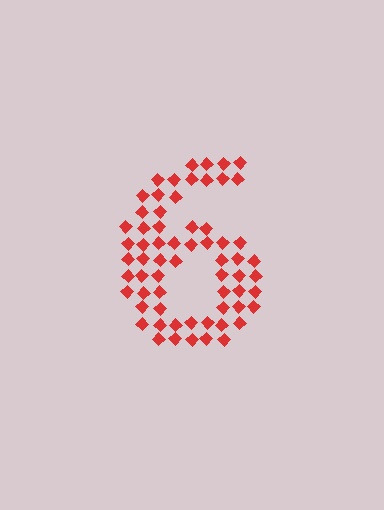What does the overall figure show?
The overall figure shows the digit 6.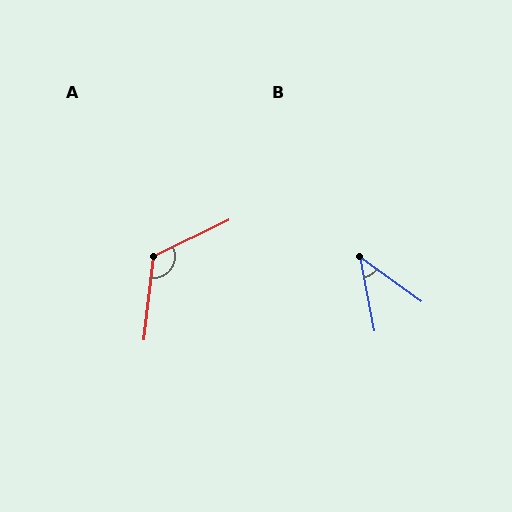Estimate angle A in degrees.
Approximately 122 degrees.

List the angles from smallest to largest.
B (43°), A (122°).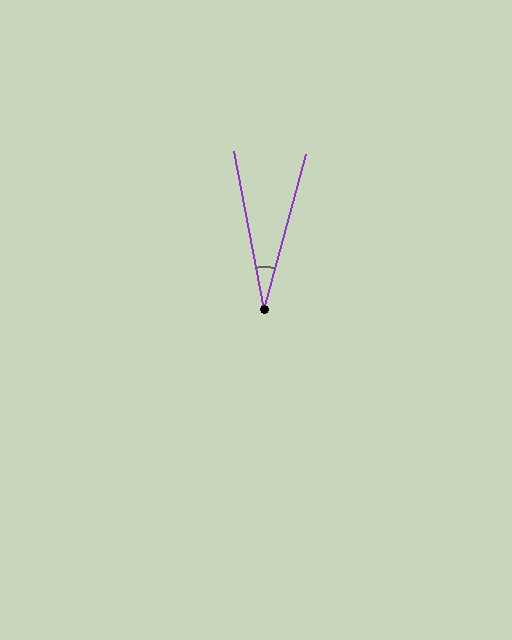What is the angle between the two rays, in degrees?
Approximately 26 degrees.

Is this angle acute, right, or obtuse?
It is acute.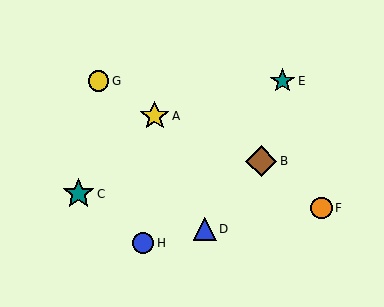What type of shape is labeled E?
Shape E is a teal star.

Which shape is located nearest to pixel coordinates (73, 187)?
The teal star (labeled C) at (79, 194) is nearest to that location.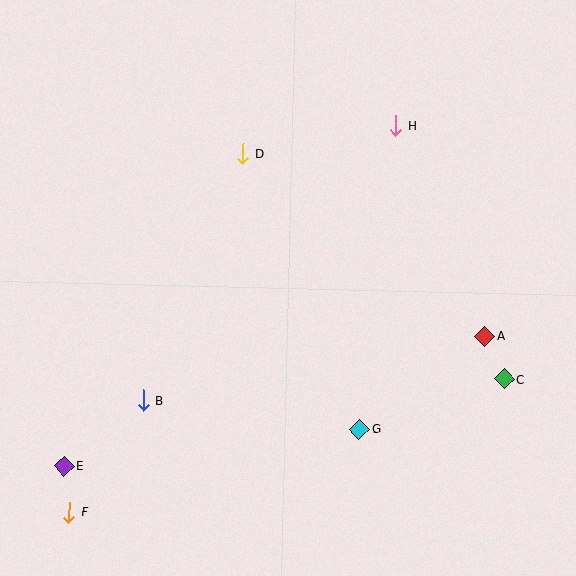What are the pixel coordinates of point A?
Point A is at (484, 336).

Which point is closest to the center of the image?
Point D at (243, 153) is closest to the center.